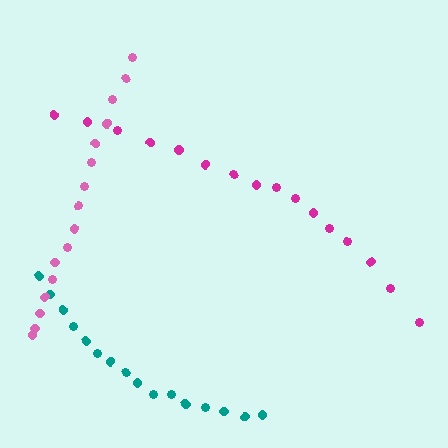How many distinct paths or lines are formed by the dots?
There are 3 distinct paths.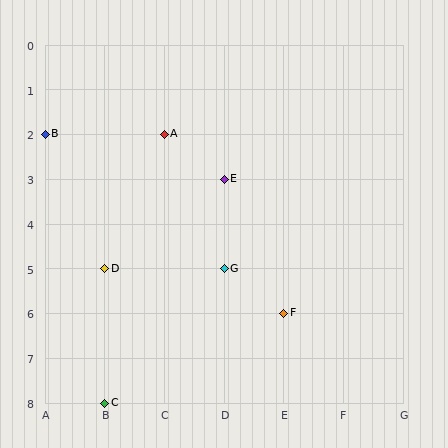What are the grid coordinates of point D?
Point D is at grid coordinates (B, 5).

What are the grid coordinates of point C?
Point C is at grid coordinates (B, 8).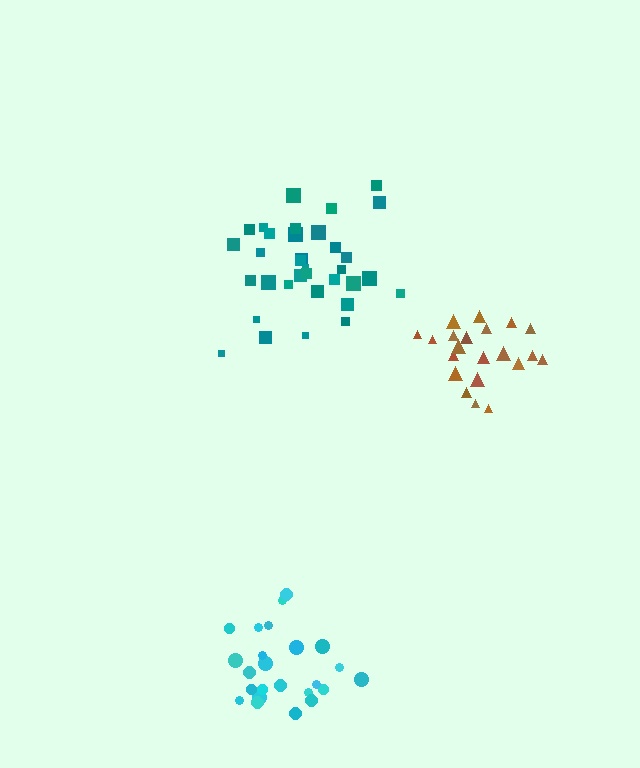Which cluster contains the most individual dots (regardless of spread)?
Teal (34).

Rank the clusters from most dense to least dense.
cyan, brown, teal.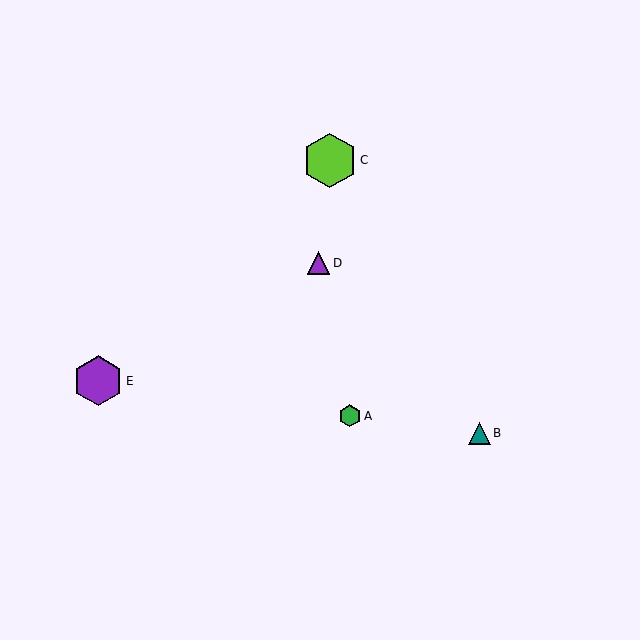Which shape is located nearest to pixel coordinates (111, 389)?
The purple hexagon (labeled E) at (98, 381) is nearest to that location.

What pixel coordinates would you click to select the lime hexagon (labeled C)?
Click at (330, 160) to select the lime hexagon C.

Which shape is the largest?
The lime hexagon (labeled C) is the largest.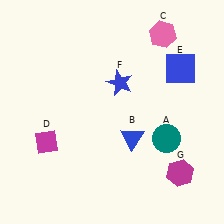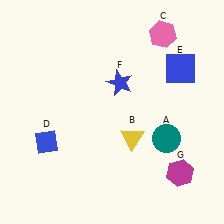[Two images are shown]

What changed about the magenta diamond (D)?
In Image 1, D is magenta. In Image 2, it changed to blue.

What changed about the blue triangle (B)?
In Image 1, B is blue. In Image 2, it changed to yellow.